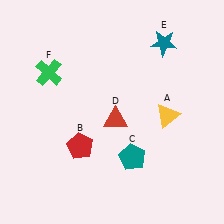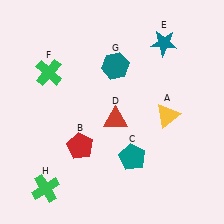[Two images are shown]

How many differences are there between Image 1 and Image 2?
There are 2 differences between the two images.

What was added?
A teal hexagon (G), a green cross (H) were added in Image 2.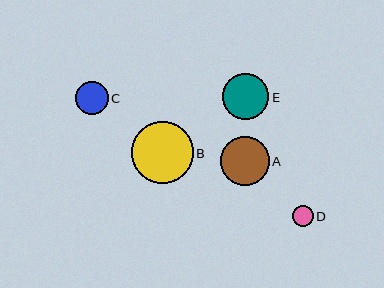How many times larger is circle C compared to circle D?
Circle C is approximately 1.6 times the size of circle D.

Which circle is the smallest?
Circle D is the smallest with a size of approximately 21 pixels.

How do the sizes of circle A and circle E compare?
Circle A and circle E are approximately the same size.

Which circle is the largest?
Circle B is the largest with a size of approximately 62 pixels.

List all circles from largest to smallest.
From largest to smallest: B, A, E, C, D.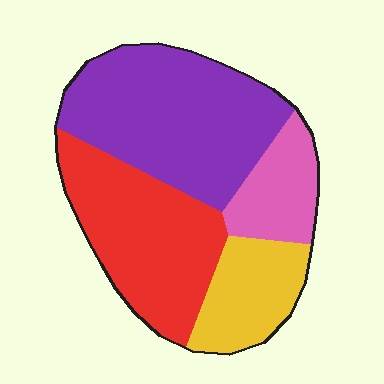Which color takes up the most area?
Purple, at roughly 40%.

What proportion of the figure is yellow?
Yellow covers about 15% of the figure.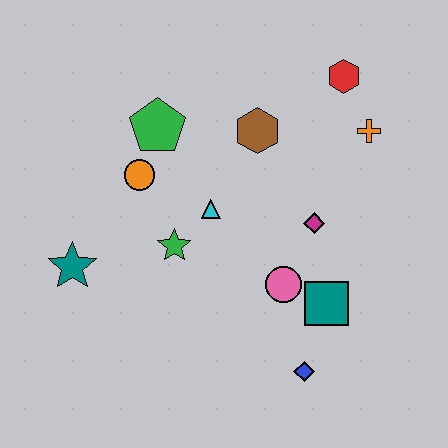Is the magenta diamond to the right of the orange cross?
No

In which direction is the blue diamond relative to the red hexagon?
The blue diamond is below the red hexagon.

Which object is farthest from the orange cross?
The teal star is farthest from the orange cross.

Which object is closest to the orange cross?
The red hexagon is closest to the orange cross.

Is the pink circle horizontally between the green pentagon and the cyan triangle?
No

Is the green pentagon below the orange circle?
No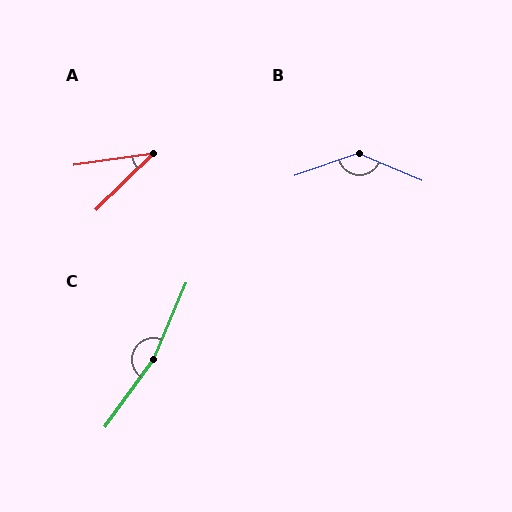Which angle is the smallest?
A, at approximately 36 degrees.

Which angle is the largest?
C, at approximately 167 degrees.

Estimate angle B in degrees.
Approximately 138 degrees.